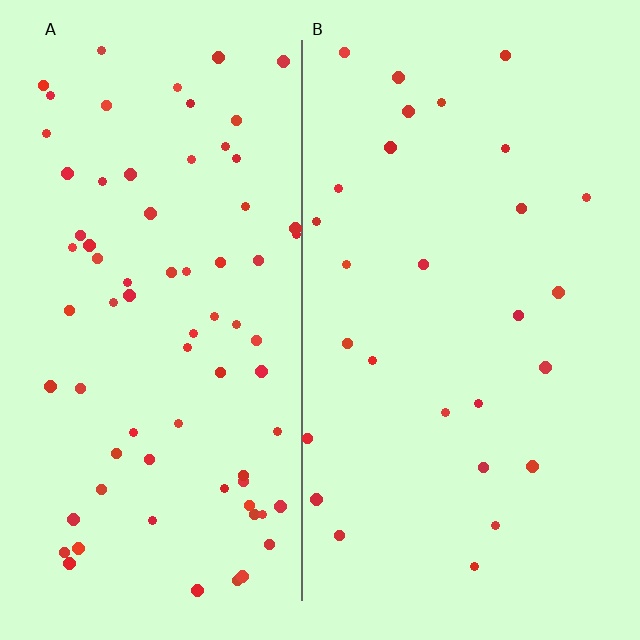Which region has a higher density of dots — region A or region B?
A (the left).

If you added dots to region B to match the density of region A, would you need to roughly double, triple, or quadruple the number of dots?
Approximately triple.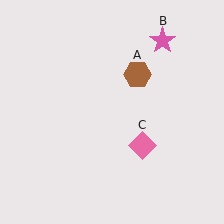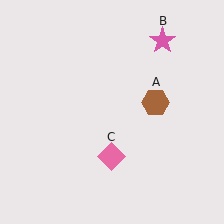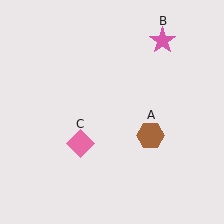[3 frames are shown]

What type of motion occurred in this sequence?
The brown hexagon (object A), pink diamond (object C) rotated clockwise around the center of the scene.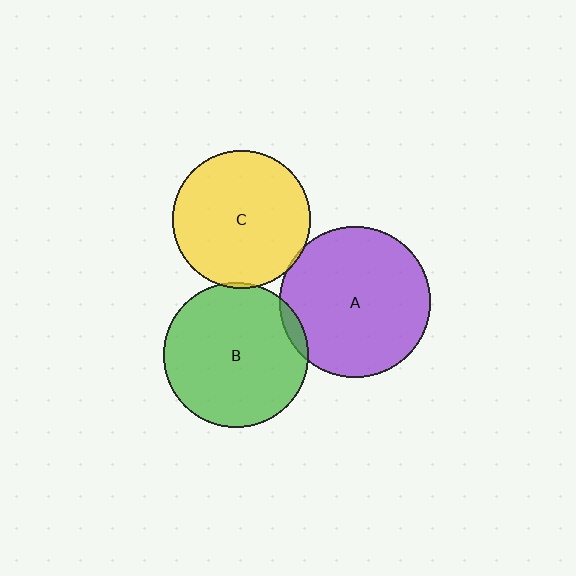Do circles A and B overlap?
Yes.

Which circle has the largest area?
Circle A (purple).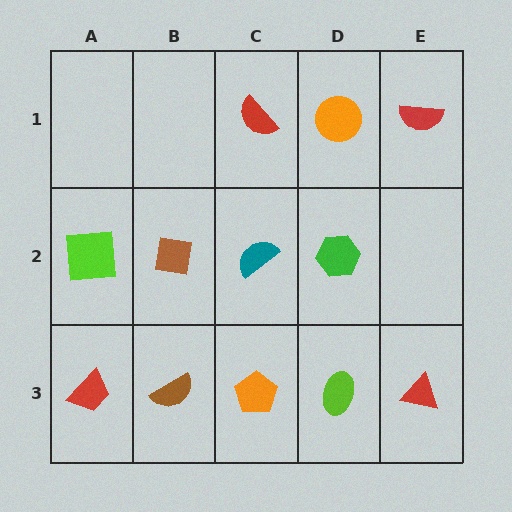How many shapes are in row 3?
5 shapes.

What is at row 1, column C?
A red semicircle.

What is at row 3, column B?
A brown semicircle.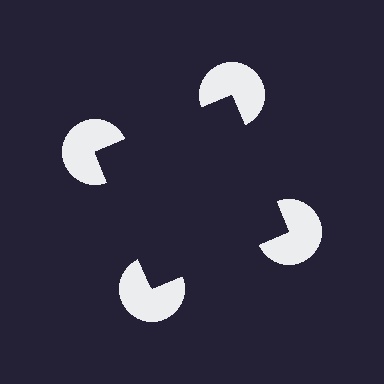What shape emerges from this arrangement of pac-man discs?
An illusory square — its edges are inferred from the aligned wedge cuts in the pac-man discs, not physically drawn.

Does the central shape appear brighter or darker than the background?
It typically appears slightly darker than the background, even though no actual brightness change is drawn.